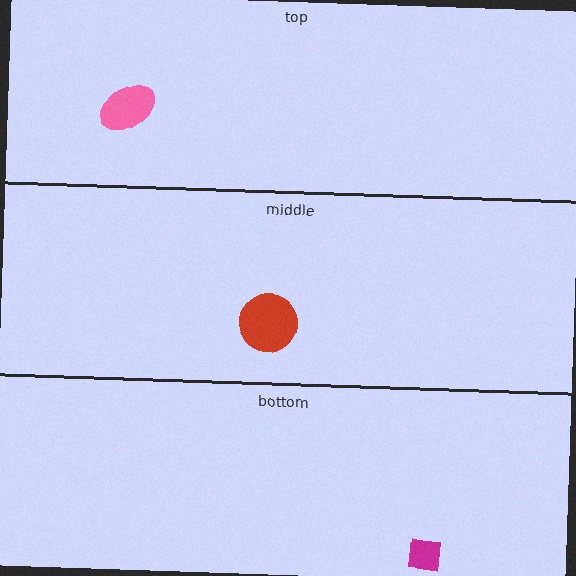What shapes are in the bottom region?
The magenta square.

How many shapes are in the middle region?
1.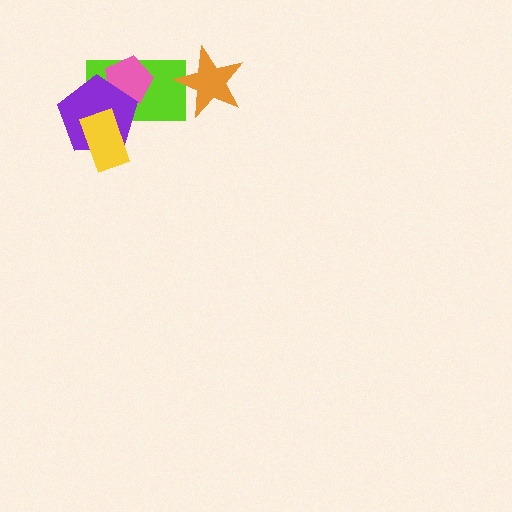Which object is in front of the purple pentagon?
The yellow rectangle is in front of the purple pentagon.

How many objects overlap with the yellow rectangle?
2 objects overlap with the yellow rectangle.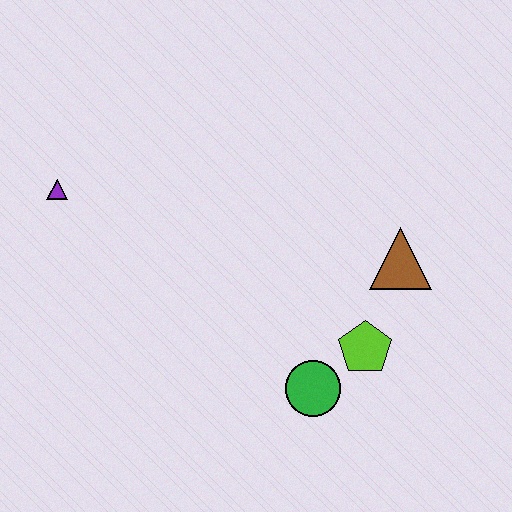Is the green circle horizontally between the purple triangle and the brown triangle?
Yes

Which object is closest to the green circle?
The lime pentagon is closest to the green circle.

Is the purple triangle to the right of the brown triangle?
No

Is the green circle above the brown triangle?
No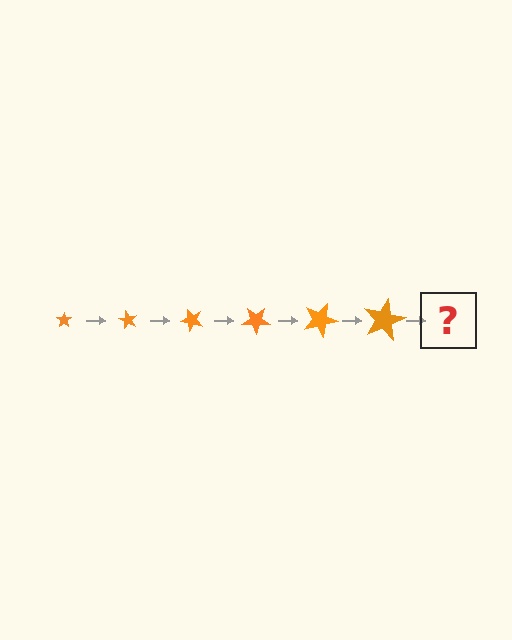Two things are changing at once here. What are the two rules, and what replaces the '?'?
The two rules are that the star grows larger each step and it rotates 60 degrees each step. The '?' should be a star, larger than the previous one and rotated 360 degrees from the start.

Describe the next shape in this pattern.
It should be a star, larger than the previous one and rotated 360 degrees from the start.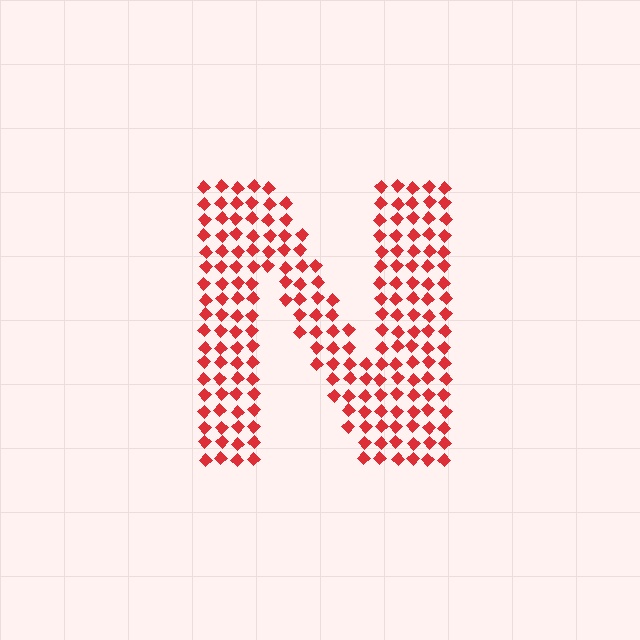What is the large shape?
The large shape is the letter N.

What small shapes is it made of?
It is made of small diamonds.